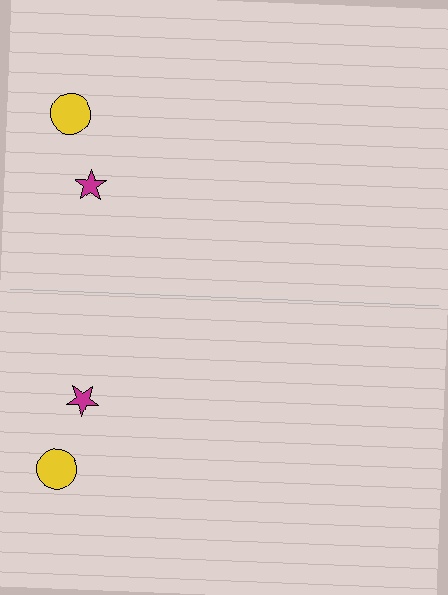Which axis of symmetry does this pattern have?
The pattern has a horizontal axis of symmetry running through the center of the image.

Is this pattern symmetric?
Yes, this pattern has bilateral (reflection) symmetry.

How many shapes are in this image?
There are 4 shapes in this image.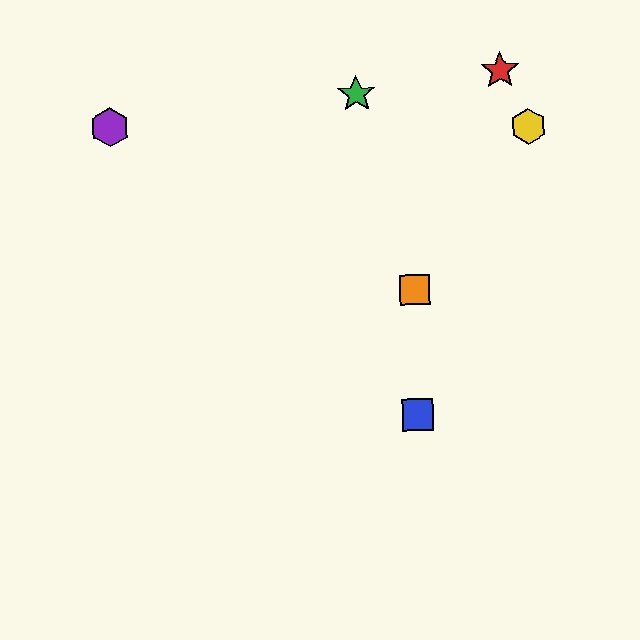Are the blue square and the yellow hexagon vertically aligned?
No, the blue square is at x≈418 and the yellow hexagon is at x≈528.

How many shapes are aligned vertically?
2 shapes (the blue square, the orange square) are aligned vertically.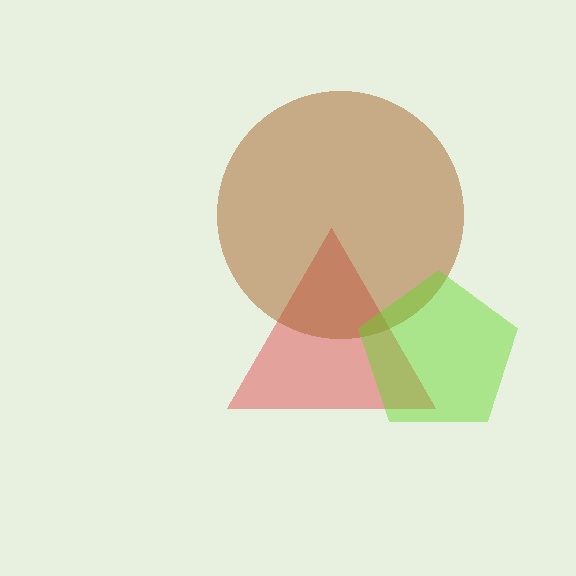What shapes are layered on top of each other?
The layered shapes are: a red triangle, a brown circle, a lime pentagon.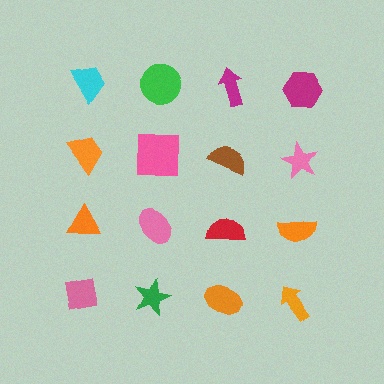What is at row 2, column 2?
A pink square.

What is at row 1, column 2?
A green circle.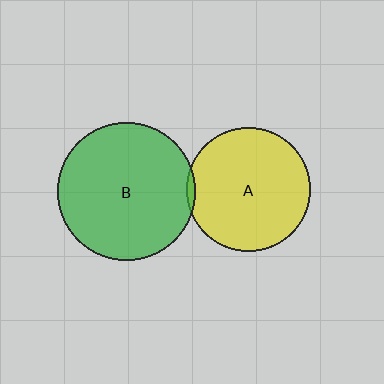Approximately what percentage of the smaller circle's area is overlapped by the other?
Approximately 5%.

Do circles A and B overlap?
Yes.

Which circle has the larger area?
Circle B (green).